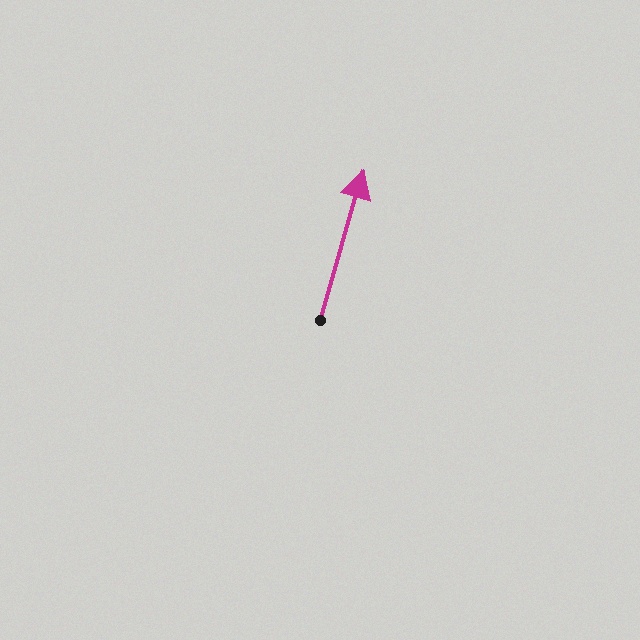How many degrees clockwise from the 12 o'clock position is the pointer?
Approximately 16 degrees.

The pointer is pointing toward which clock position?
Roughly 1 o'clock.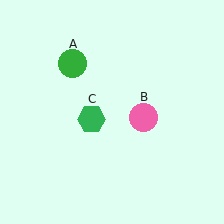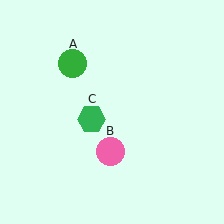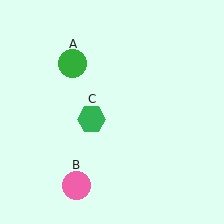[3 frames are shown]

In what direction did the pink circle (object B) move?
The pink circle (object B) moved down and to the left.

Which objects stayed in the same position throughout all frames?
Green circle (object A) and green hexagon (object C) remained stationary.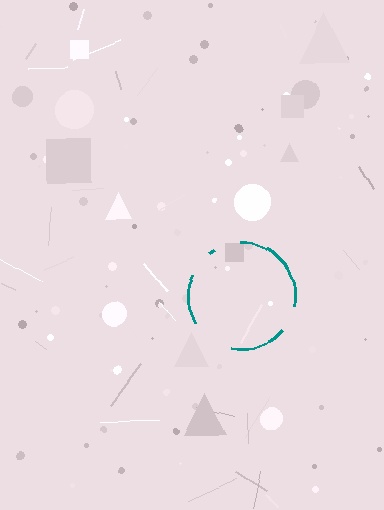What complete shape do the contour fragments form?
The contour fragments form a circle.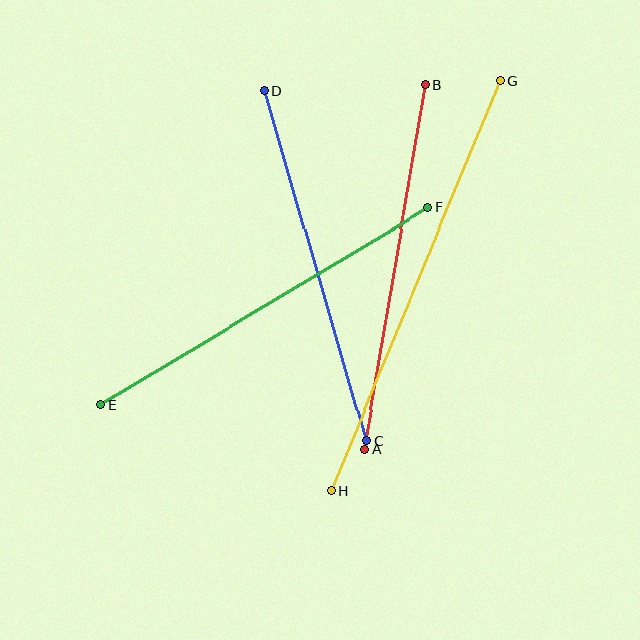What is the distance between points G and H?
The distance is approximately 443 pixels.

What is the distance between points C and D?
The distance is approximately 364 pixels.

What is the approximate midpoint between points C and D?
The midpoint is at approximately (315, 266) pixels.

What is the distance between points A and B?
The distance is approximately 369 pixels.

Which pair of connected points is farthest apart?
Points G and H are farthest apart.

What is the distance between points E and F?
The distance is approximately 382 pixels.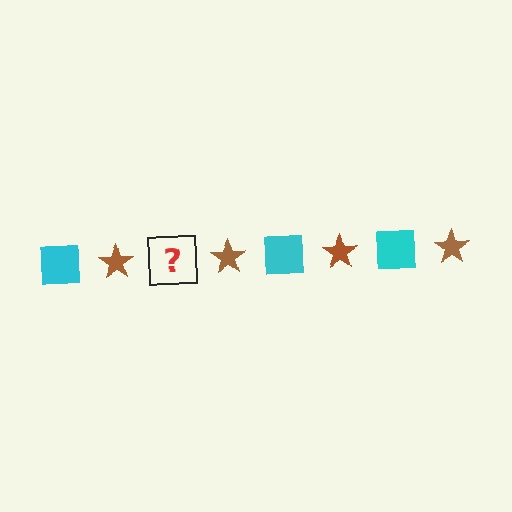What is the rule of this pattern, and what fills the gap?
The rule is that the pattern alternates between cyan square and brown star. The gap should be filled with a cyan square.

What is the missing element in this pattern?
The missing element is a cyan square.